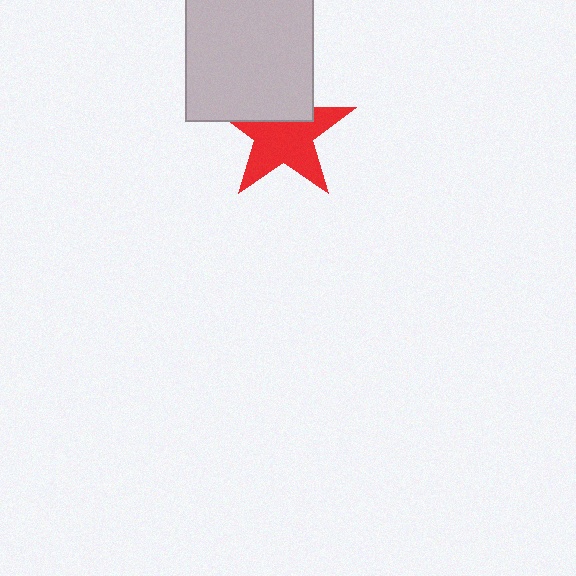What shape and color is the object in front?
The object in front is a light gray rectangle.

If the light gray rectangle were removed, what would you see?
You would see the complete red star.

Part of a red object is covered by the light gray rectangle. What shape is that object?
It is a star.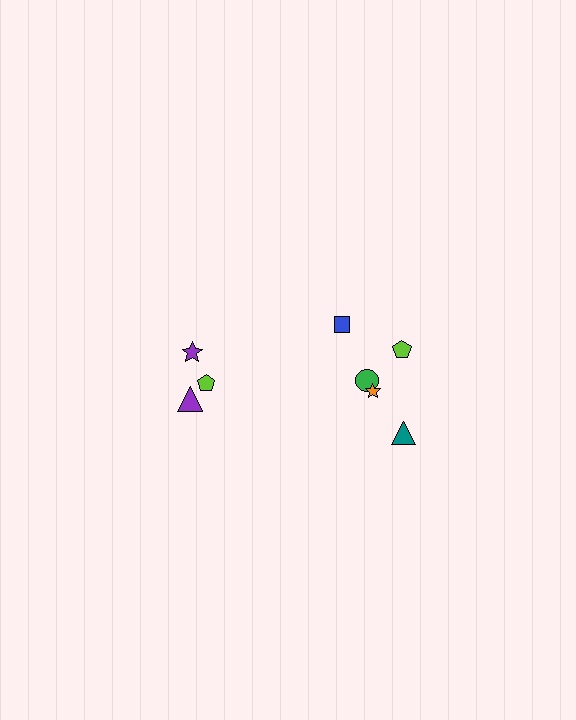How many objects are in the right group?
There are 5 objects.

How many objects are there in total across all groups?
There are 8 objects.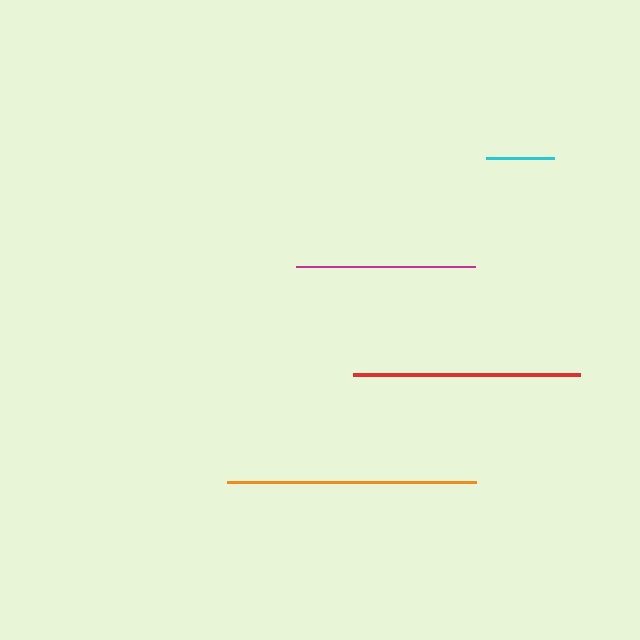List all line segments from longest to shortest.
From longest to shortest: orange, red, magenta, cyan.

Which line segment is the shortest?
The cyan line is the shortest at approximately 69 pixels.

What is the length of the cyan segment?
The cyan segment is approximately 69 pixels long.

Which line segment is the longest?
The orange line is the longest at approximately 249 pixels.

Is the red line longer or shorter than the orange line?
The orange line is longer than the red line.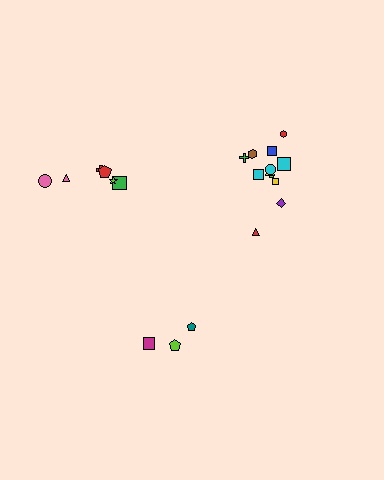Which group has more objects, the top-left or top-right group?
The top-right group.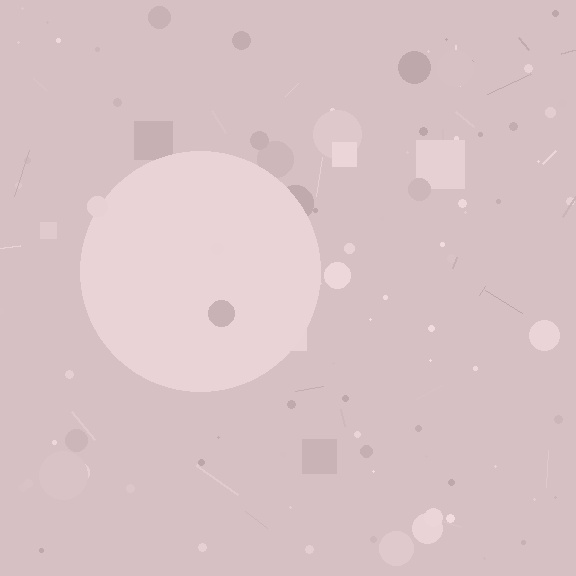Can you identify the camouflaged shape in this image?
The camouflaged shape is a circle.